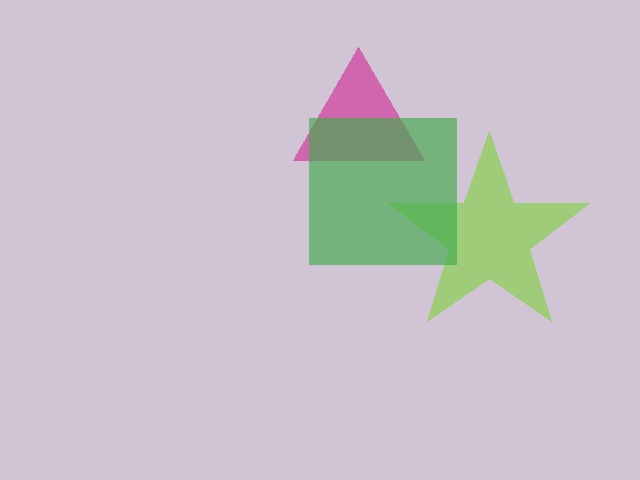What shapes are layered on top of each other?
The layered shapes are: a lime star, a magenta triangle, a green square.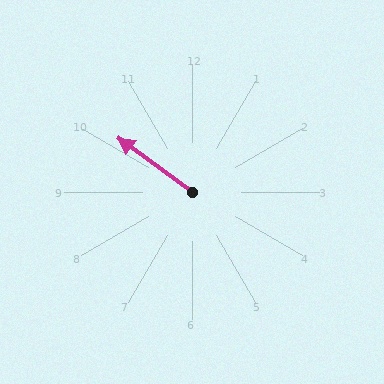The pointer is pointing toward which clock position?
Roughly 10 o'clock.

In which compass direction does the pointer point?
Northwest.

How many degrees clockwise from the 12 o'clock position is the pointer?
Approximately 306 degrees.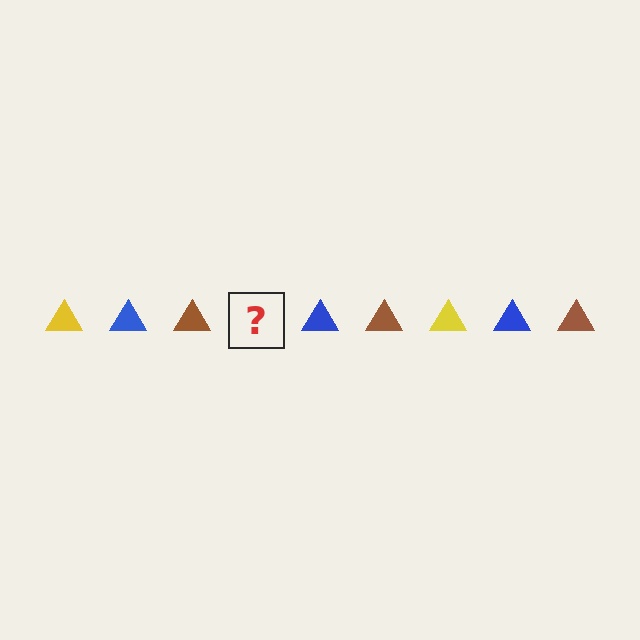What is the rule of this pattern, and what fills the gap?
The rule is that the pattern cycles through yellow, blue, brown triangles. The gap should be filled with a yellow triangle.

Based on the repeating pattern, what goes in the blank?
The blank should be a yellow triangle.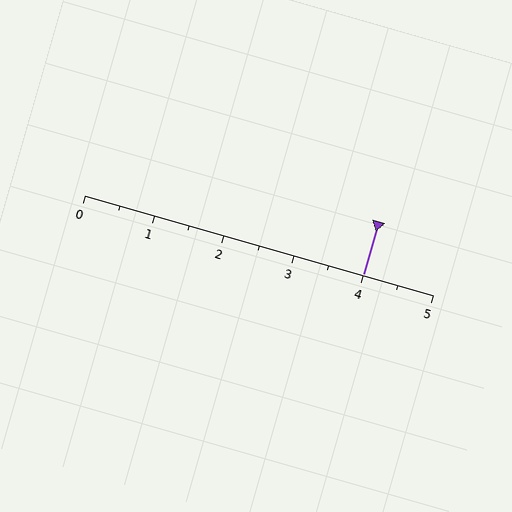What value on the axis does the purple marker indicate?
The marker indicates approximately 4.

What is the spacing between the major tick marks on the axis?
The major ticks are spaced 1 apart.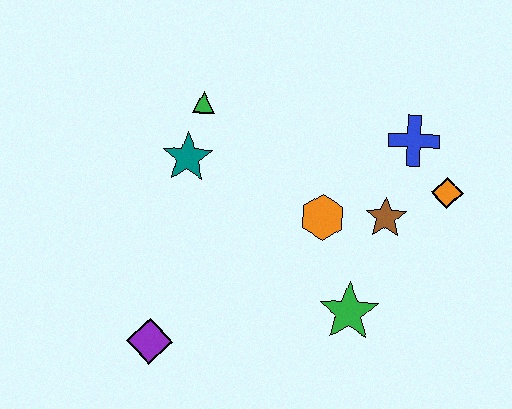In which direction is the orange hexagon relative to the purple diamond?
The orange hexagon is to the right of the purple diamond.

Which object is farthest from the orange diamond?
The purple diamond is farthest from the orange diamond.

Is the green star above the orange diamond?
No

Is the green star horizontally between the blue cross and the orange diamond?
No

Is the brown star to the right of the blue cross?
No